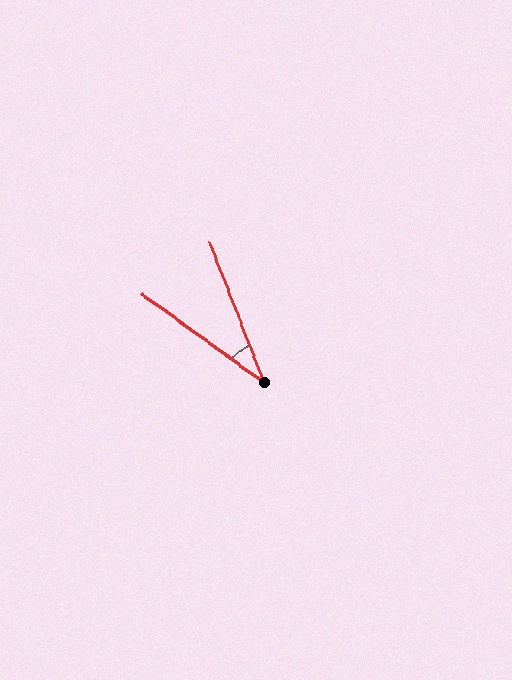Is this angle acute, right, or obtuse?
It is acute.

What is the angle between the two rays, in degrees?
Approximately 33 degrees.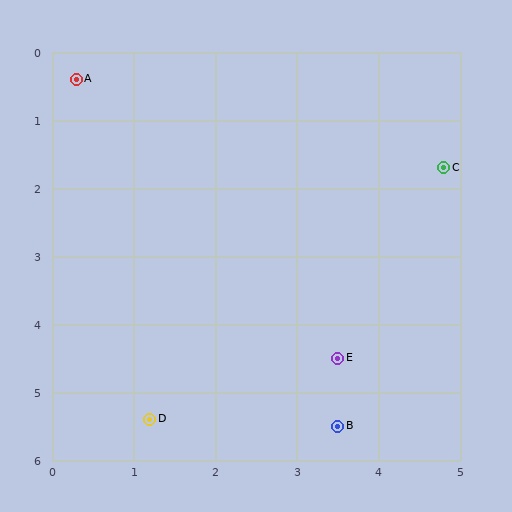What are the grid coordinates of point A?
Point A is at approximately (0.3, 0.4).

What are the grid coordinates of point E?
Point E is at approximately (3.5, 4.5).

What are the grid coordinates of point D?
Point D is at approximately (1.2, 5.4).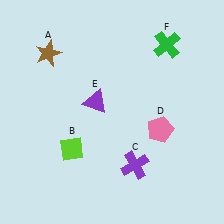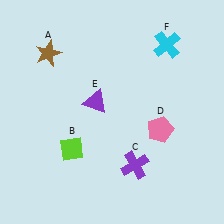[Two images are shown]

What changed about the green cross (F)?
In Image 1, F is green. In Image 2, it changed to cyan.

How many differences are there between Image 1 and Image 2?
There is 1 difference between the two images.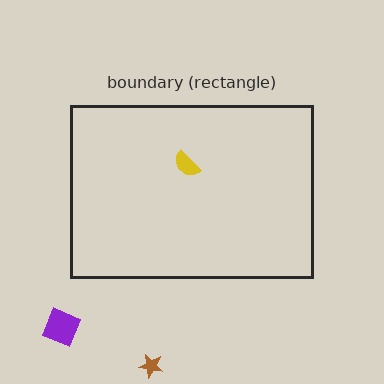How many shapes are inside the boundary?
1 inside, 2 outside.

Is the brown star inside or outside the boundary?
Outside.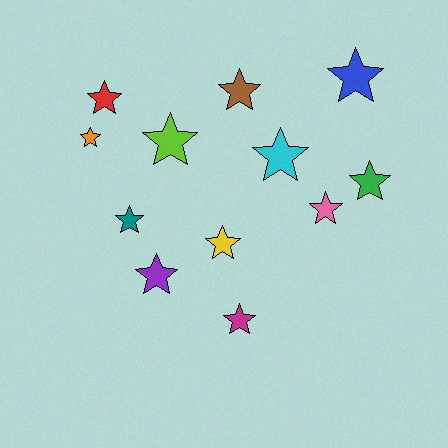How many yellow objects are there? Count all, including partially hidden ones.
There is 1 yellow object.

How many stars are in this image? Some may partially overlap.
There are 12 stars.